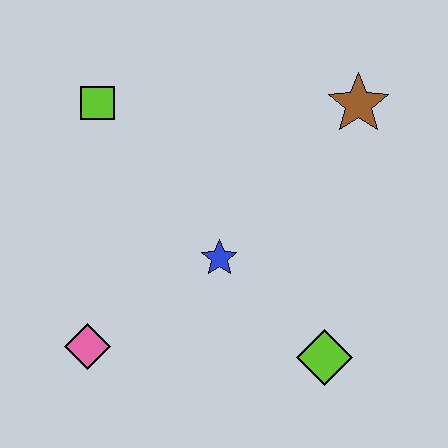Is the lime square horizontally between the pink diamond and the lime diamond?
Yes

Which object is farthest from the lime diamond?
The lime square is farthest from the lime diamond.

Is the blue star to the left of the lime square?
No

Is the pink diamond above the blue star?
No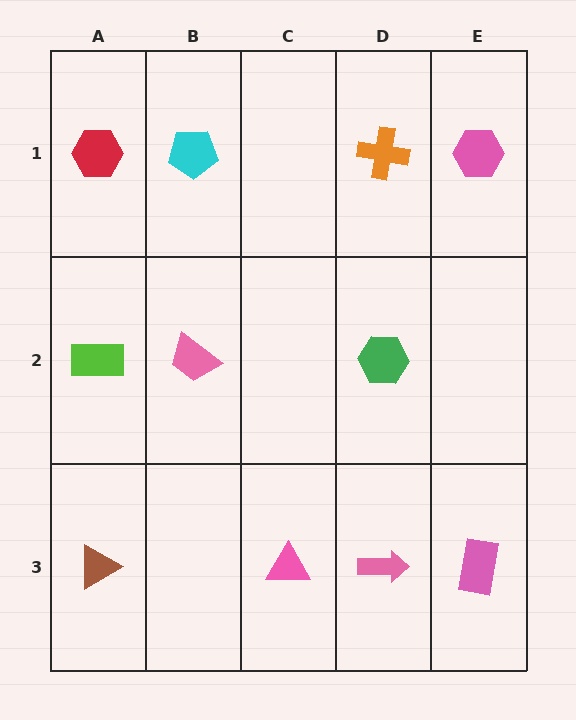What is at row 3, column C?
A pink triangle.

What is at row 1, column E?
A pink hexagon.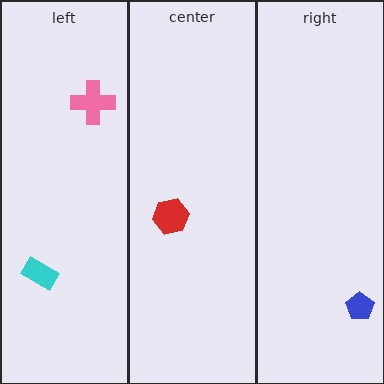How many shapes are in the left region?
2.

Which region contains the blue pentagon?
The right region.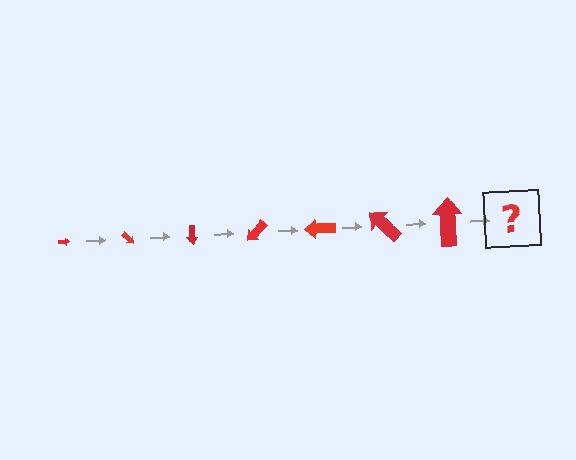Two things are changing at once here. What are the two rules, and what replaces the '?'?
The two rules are that the arrow grows larger each step and it rotates 45 degrees each step. The '?' should be an arrow, larger than the previous one and rotated 315 degrees from the start.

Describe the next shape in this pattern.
It should be an arrow, larger than the previous one and rotated 315 degrees from the start.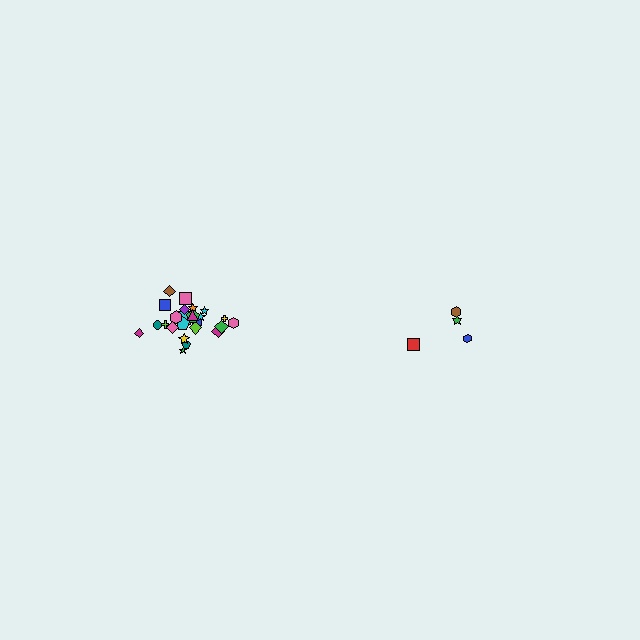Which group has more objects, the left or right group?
The left group.